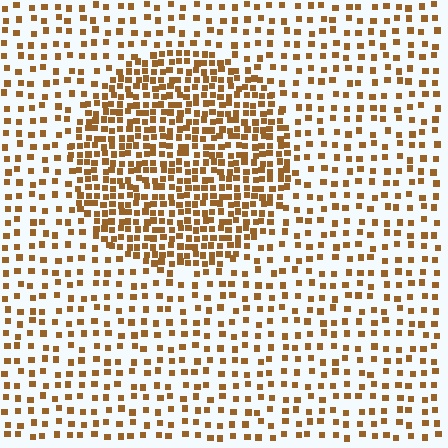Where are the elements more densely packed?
The elements are more densely packed inside the circle boundary.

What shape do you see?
I see a circle.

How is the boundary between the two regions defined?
The boundary is defined by a change in element density (approximately 2.3x ratio). All elements are the same color, size, and shape.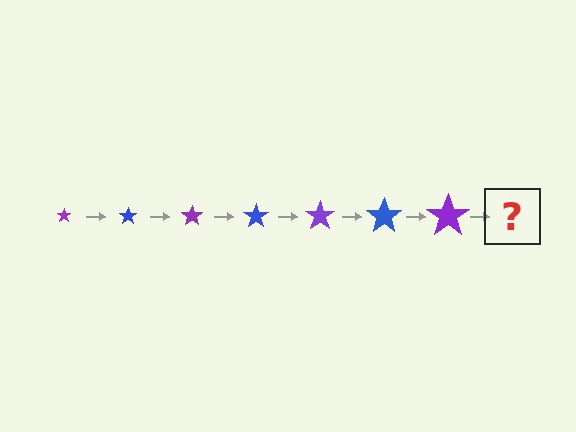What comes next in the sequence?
The next element should be a blue star, larger than the previous one.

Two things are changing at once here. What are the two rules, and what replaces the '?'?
The two rules are that the star grows larger each step and the color cycles through purple and blue. The '?' should be a blue star, larger than the previous one.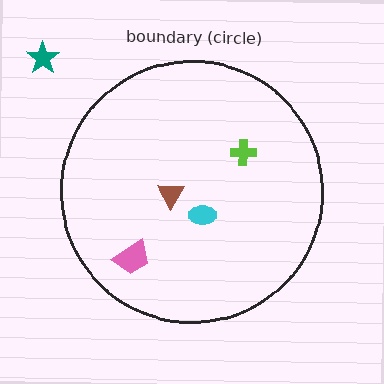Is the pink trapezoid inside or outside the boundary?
Inside.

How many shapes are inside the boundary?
4 inside, 1 outside.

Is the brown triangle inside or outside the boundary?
Inside.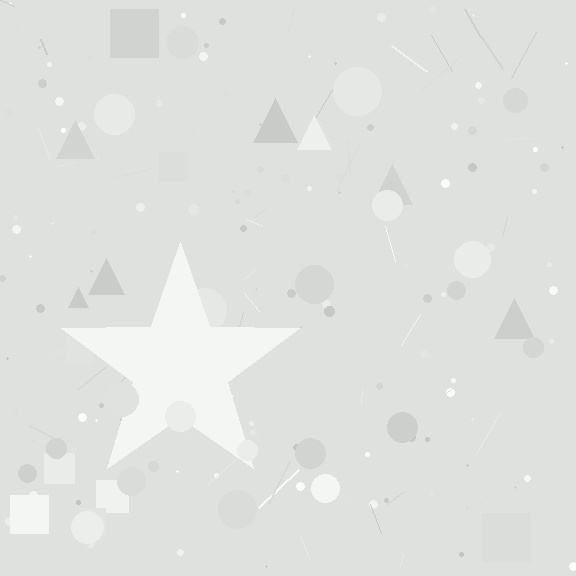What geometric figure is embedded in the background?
A star is embedded in the background.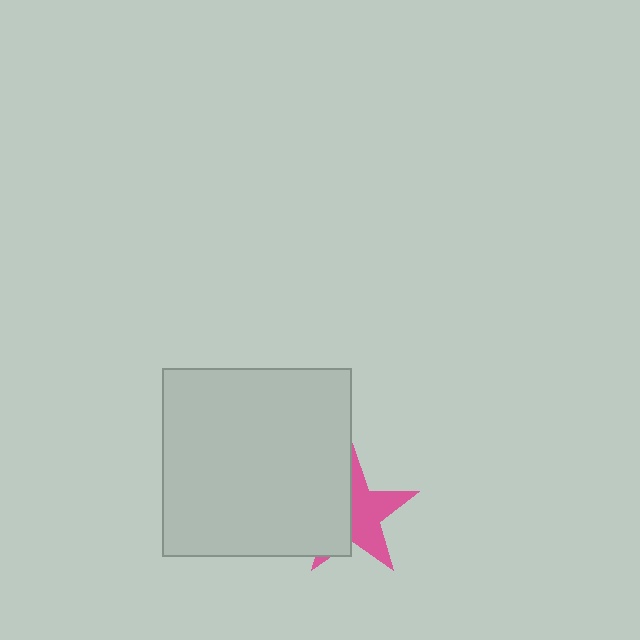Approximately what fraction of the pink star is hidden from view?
Roughly 47% of the pink star is hidden behind the light gray square.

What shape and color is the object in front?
The object in front is a light gray square.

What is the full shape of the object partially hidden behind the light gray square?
The partially hidden object is a pink star.